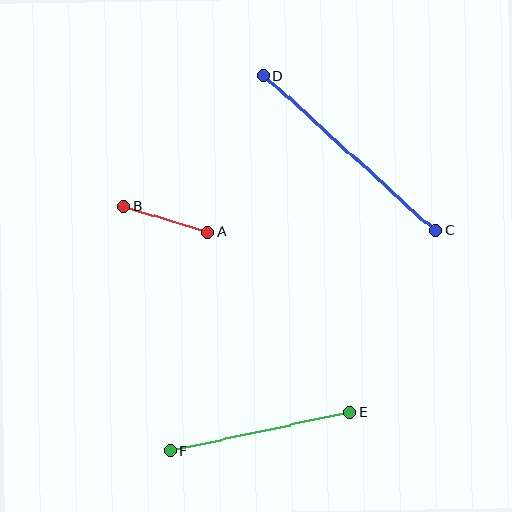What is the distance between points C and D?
The distance is approximately 231 pixels.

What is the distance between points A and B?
The distance is approximately 88 pixels.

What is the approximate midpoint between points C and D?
The midpoint is at approximately (350, 153) pixels.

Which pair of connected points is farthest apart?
Points C and D are farthest apart.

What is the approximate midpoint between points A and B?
The midpoint is at approximately (166, 219) pixels.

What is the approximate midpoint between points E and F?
The midpoint is at approximately (260, 432) pixels.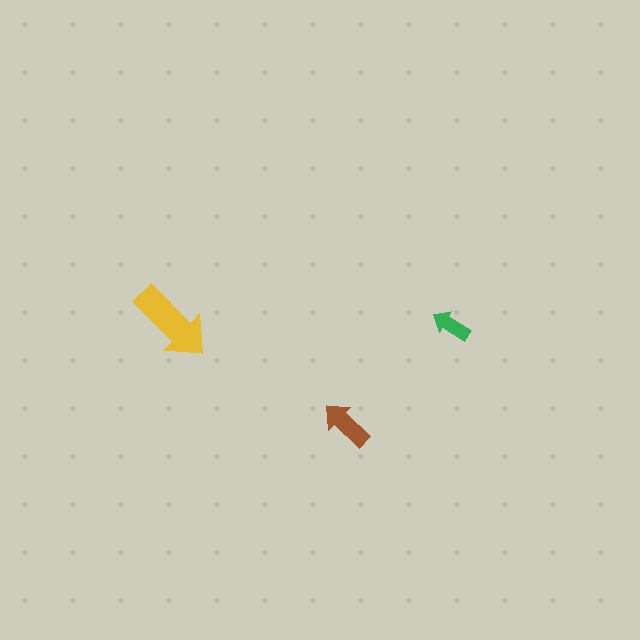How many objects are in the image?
There are 3 objects in the image.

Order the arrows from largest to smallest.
the yellow one, the brown one, the green one.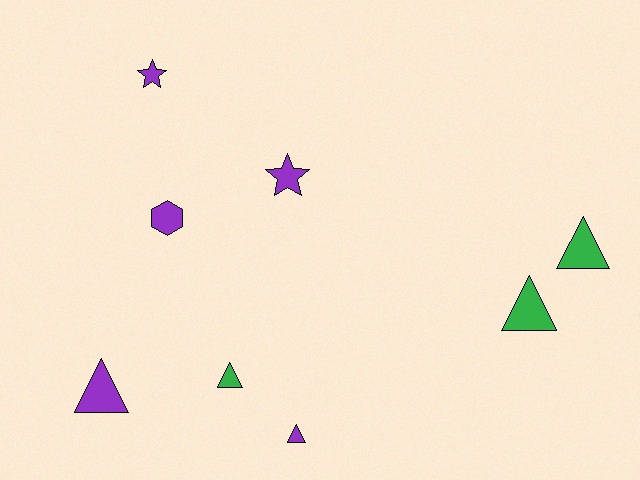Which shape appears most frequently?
Triangle, with 5 objects.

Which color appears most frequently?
Purple, with 5 objects.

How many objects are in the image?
There are 8 objects.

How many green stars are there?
There are no green stars.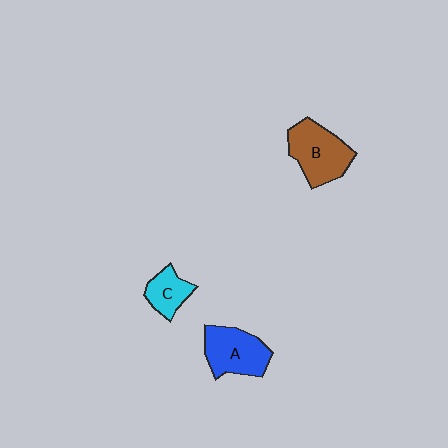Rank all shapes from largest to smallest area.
From largest to smallest: B (brown), A (blue), C (cyan).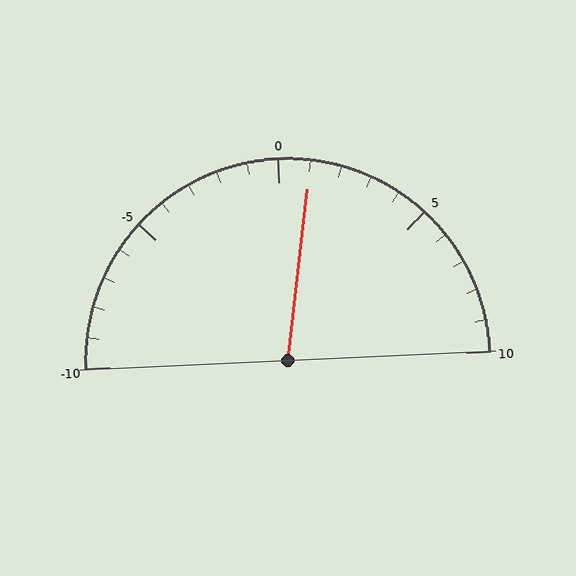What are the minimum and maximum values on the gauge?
The gauge ranges from -10 to 10.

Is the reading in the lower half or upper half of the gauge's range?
The reading is in the upper half of the range (-10 to 10).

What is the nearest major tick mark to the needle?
The nearest major tick mark is 0.